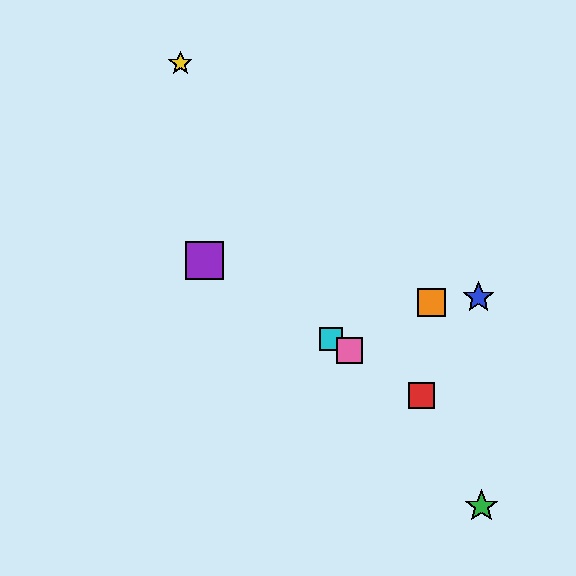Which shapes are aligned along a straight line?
The red square, the purple square, the cyan square, the pink square are aligned along a straight line.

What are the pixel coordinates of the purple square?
The purple square is at (205, 260).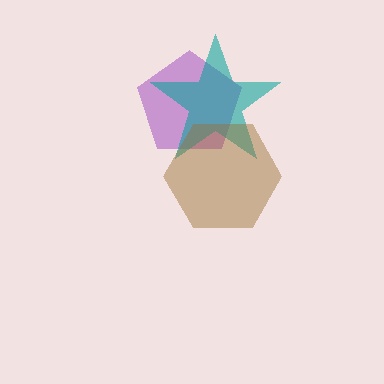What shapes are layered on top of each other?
The layered shapes are: a purple pentagon, a teal star, a brown hexagon.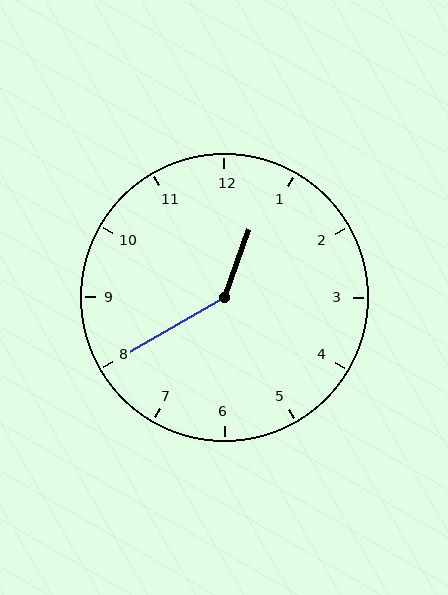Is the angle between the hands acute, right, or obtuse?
It is obtuse.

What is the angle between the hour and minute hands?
Approximately 140 degrees.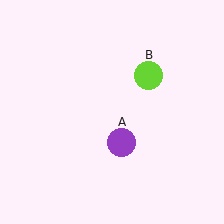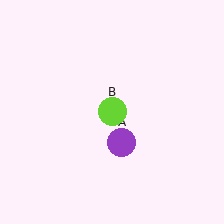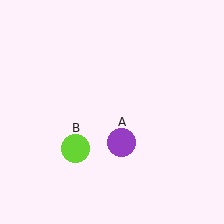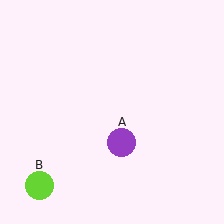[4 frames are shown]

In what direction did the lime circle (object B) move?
The lime circle (object B) moved down and to the left.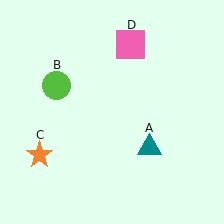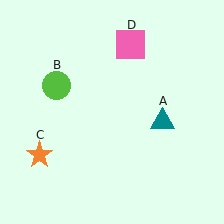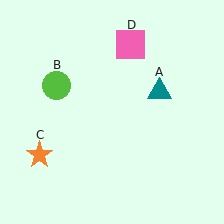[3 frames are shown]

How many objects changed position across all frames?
1 object changed position: teal triangle (object A).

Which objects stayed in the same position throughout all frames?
Lime circle (object B) and orange star (object C) and pink square (object D) remained stationary.